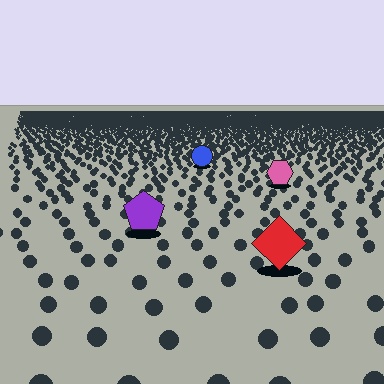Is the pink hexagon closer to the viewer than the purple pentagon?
No. The purple pentagon is closer — you can tell from the texture gradient: the ground texture is coarser near it.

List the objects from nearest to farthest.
From nearest to farthest: the red diamond, the purple pentagon, the pink hexagon, the blue circle.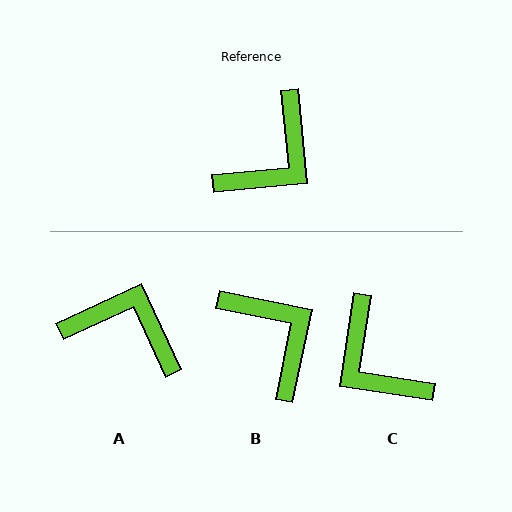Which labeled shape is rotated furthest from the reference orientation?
A, about 109 degrees away.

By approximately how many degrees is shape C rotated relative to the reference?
Approximately 104 degrees clockwise.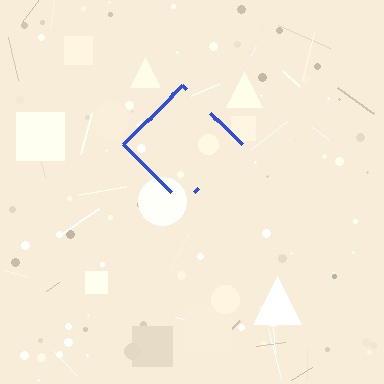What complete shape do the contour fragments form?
The contour fragments form a diamond.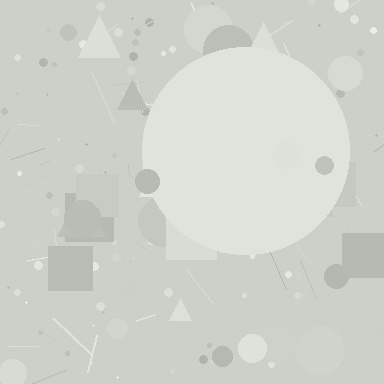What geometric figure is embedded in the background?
A circle is embedded in the background.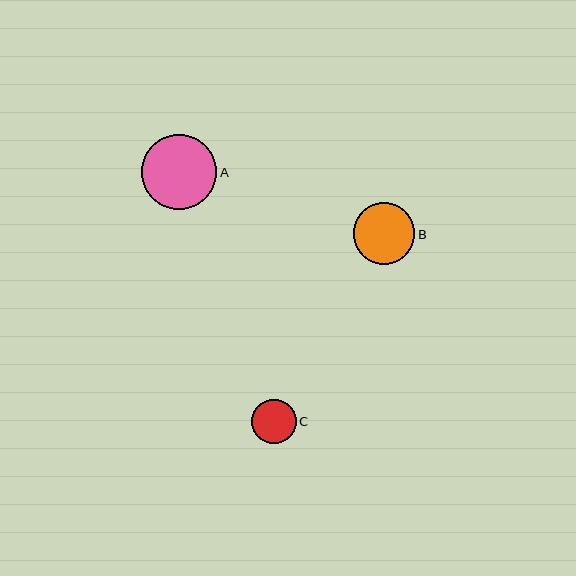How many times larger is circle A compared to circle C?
Circle A is approximately 1.7 times the size of circle C.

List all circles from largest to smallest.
From largest to smallest: A, B, C.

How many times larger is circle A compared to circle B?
Circle A is approximately 1.2 times the size of circle B.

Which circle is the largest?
Circle A is the largest with a size of approximately 75 pixels.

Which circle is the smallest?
Circle C is the smallest with a size of approximately 44 pixels.